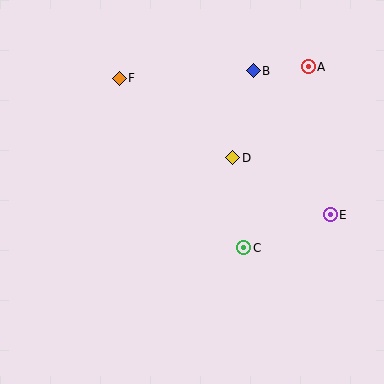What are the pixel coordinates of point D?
Point D is at (233, 158).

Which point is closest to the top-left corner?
Point F is closest to the top-left corner.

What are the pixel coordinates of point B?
Point B is at (253, 71).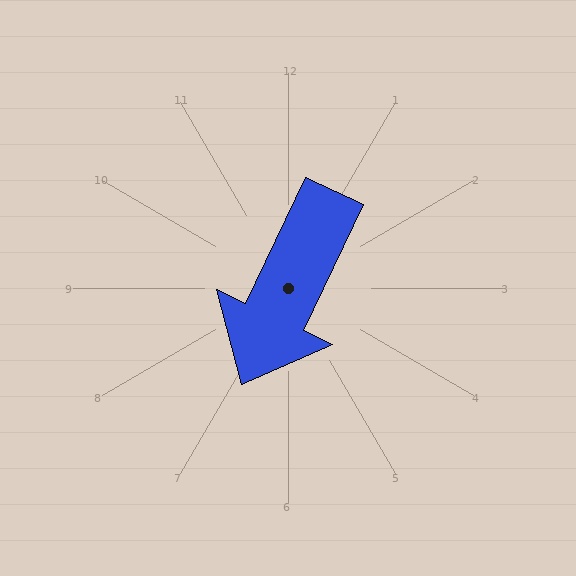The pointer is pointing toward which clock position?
Roughly 7 o'clock.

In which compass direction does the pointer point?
Southwest.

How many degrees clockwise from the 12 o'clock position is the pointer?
Approximately 205 degrees.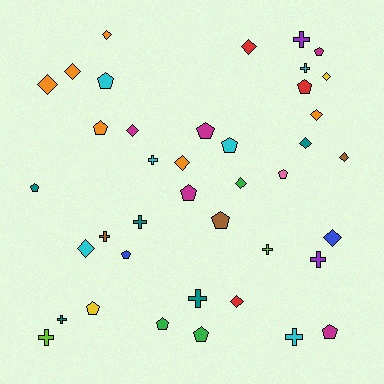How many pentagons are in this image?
There are 15 pentagons.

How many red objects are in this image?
There are 3 red objects.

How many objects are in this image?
There are 40 objects.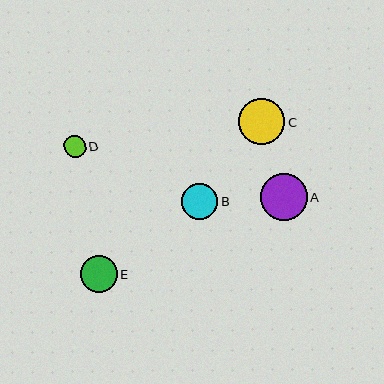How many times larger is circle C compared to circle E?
Circle C is approximately 1.3 times the size of circle E.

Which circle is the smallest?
Circle D is the smallest with a size of approximately 22 pixels.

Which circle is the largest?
Circle C is the largest with a size of approximately 47 pixels.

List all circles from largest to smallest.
From largest to smallest: C, A, E, B, D.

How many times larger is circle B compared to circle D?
Circle B is approximately 1.6 times the size of circle D.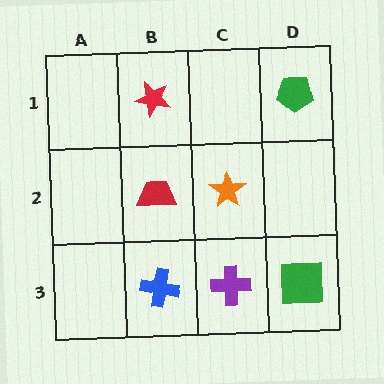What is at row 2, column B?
A red trapezoid.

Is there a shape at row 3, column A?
No, that cell is empty.